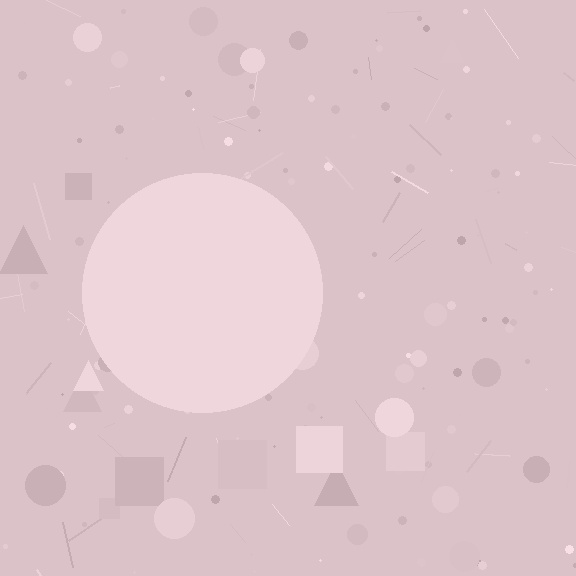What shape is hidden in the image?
A circle is hidden in the image.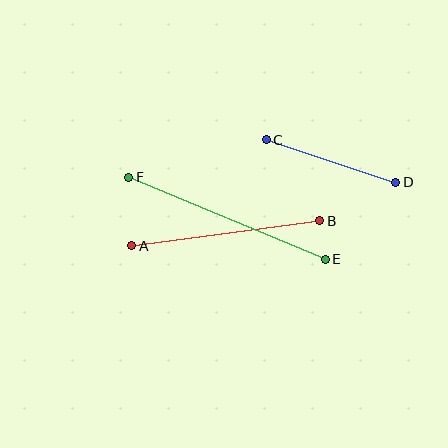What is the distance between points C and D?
The distance is approximately 136 pixels.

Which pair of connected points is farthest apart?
Points E and F are farthest apart.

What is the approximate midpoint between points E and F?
The midpoint is at approximately (227, 218) pixels.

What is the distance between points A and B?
The distance is approximately 190 pixels.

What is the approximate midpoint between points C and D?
The midpoint is at approximately (331, 161) pixels.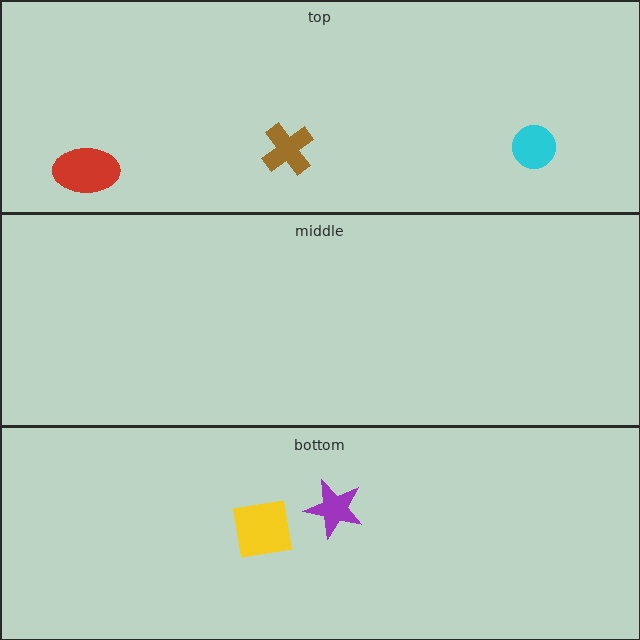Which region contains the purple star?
The bottom region.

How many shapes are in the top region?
3.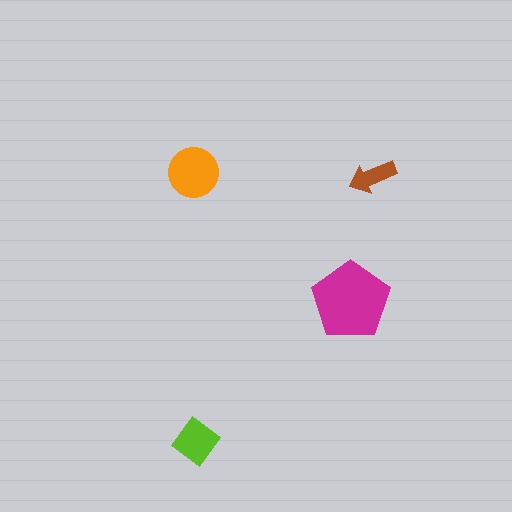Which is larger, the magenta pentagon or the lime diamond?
The magenta pentagon.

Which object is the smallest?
The brown arrow.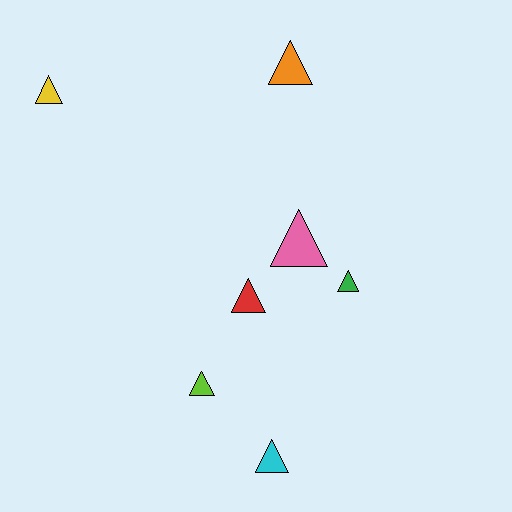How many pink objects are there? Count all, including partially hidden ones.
There is 1 pink object.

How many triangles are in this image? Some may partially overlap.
There are 7 triangles.